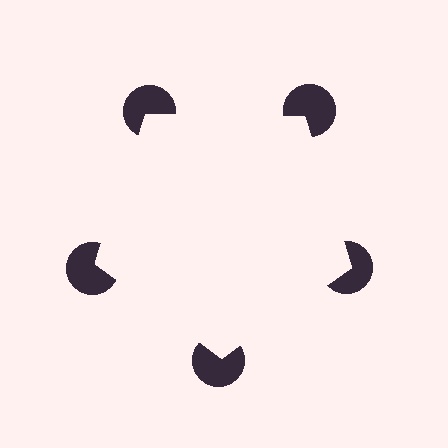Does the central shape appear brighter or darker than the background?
It typically appears slightly brighter than the background, even though no actual brightness change is drawn.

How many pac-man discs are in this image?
There are 5 — one at each vertex of the illusory pentagon.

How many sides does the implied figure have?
5 sides.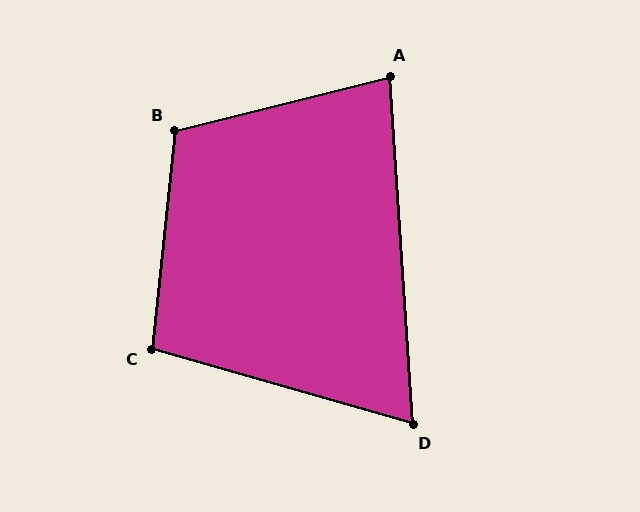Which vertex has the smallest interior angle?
D, at approximately 70 degrees.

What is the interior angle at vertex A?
Approximately 80 degrees (acute).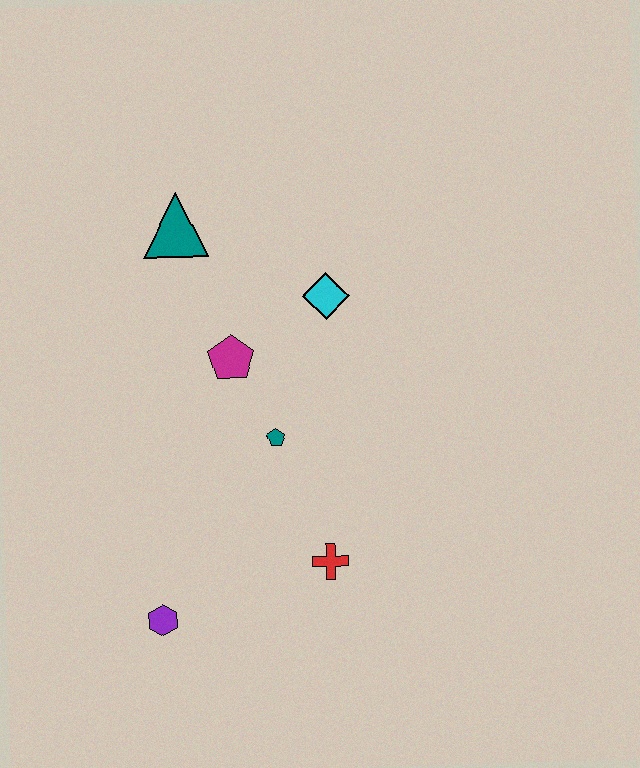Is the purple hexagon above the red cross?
No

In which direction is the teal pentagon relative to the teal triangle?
The teal pentagon is below the teal triangle.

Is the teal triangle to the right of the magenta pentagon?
No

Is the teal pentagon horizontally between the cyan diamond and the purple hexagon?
Yes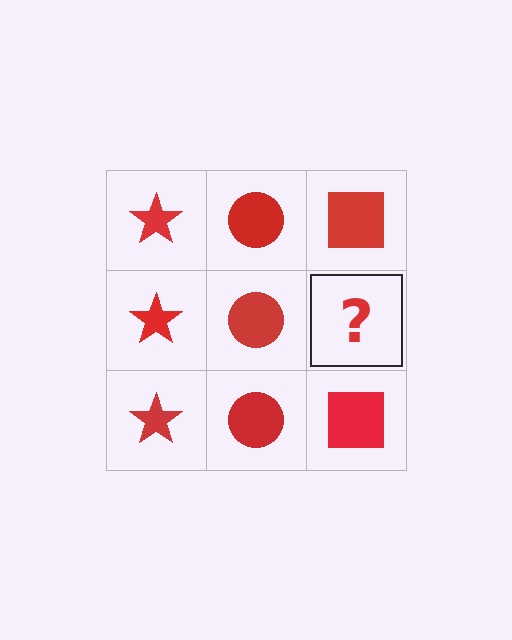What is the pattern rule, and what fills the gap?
The rule is that each column has a consistent shape. The gap should be filled with a red square.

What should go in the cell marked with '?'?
The missing cell should contain a red square.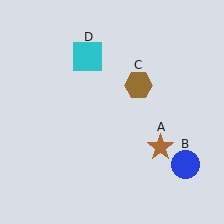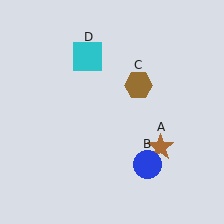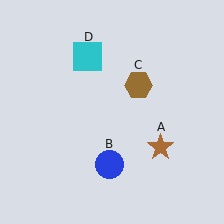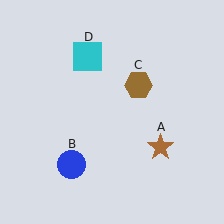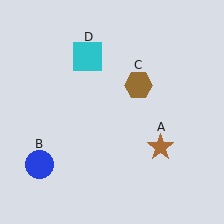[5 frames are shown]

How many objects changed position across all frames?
1 object changed position: blue circle (object B).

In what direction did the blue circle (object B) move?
The blue circle (object B) moved left.